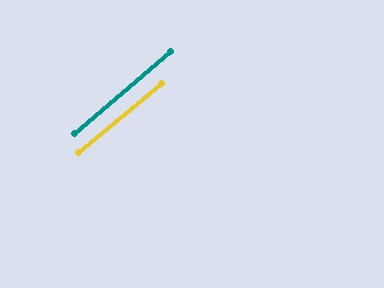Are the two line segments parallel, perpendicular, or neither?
Parallel — their directions differ by only 0.4°.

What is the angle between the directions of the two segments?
Approximately 0 degrees.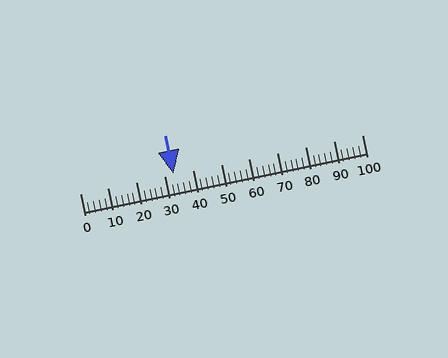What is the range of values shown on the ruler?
The ruler shows values from 0 to 100.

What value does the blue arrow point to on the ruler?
The blue arrow points to approximately 33.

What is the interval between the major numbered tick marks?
The major tick marks are spaced 10 units apart.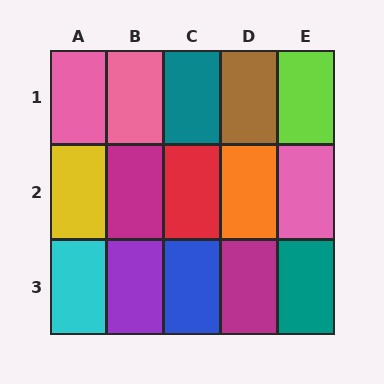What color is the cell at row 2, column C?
Red.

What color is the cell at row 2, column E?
Pink.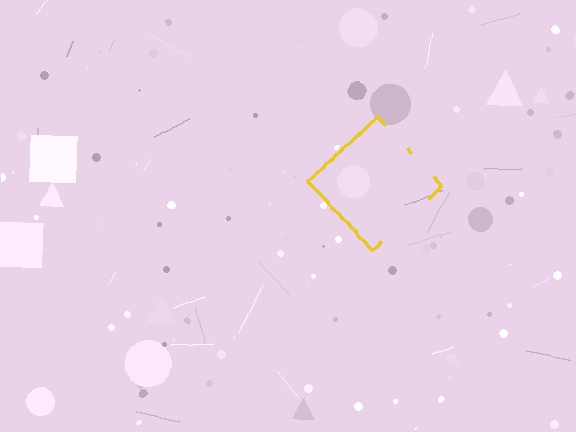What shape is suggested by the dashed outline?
The dashed outline suggests a diamond.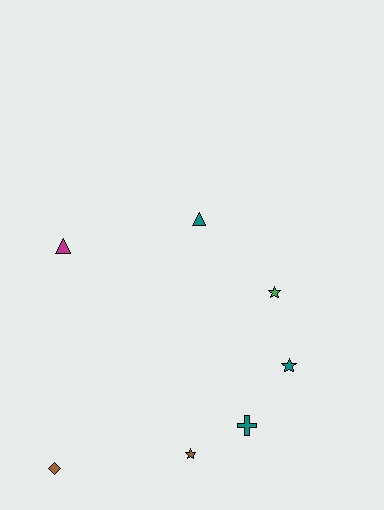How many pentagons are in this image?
There are no pentagons.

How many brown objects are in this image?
There are 2 brown objects.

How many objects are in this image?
There are 7 objects.